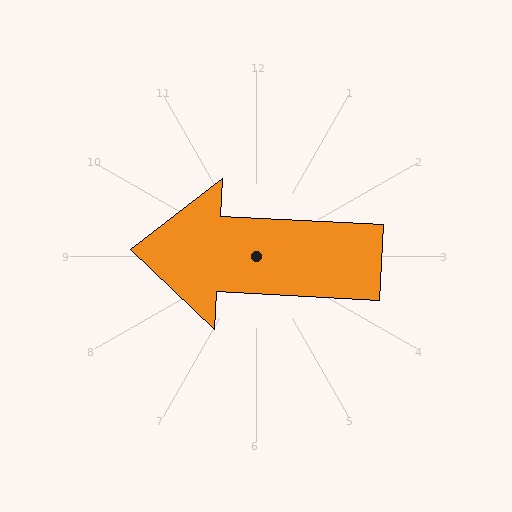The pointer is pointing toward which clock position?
Roughly 9 o'clock.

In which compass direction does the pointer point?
West.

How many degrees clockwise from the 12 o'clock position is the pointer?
Approximately 273 degrees.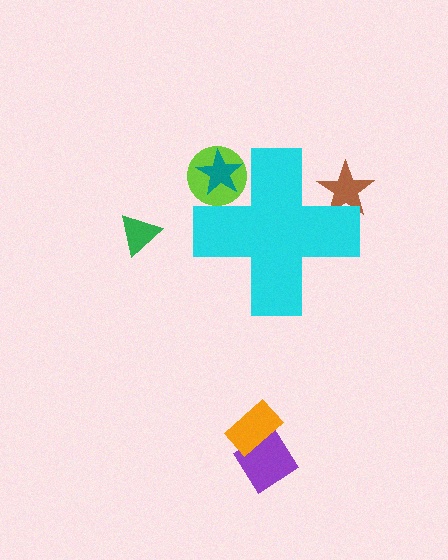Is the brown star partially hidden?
Yes, the brown star is partially hidden behind the cyan cross.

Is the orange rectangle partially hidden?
No, the orange rectangle is fully visible.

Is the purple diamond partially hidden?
No, the purple diamond is fully visible.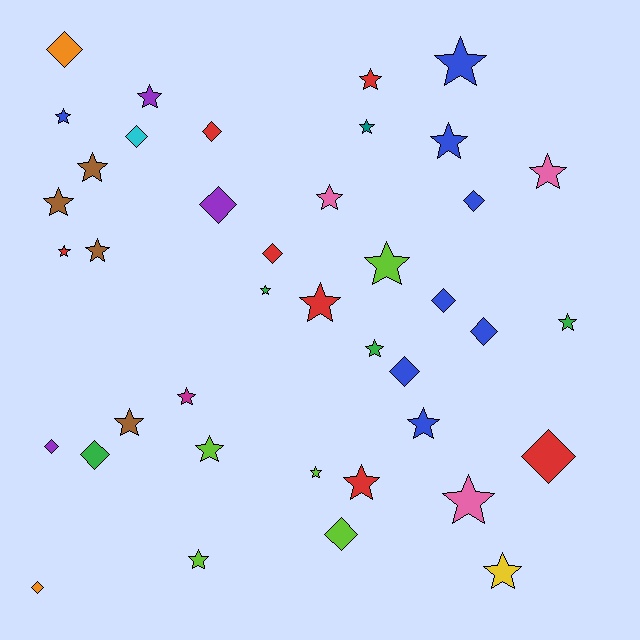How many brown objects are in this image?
There are 4 brown objects.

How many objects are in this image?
There are 40 objects.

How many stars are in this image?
There are 26 stars.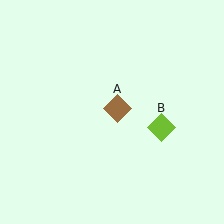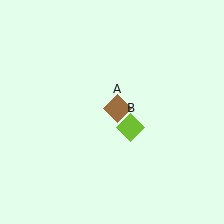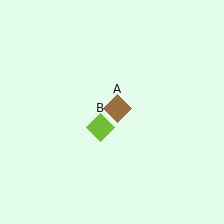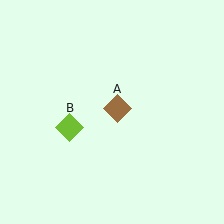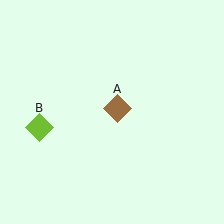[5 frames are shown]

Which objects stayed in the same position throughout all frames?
Brown diamond (object A) remained stationary.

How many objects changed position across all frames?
1 object changed position: lime diamond (object B).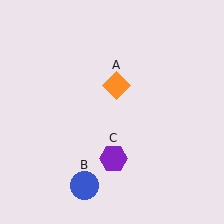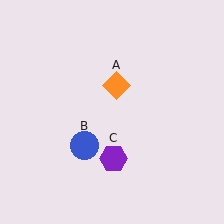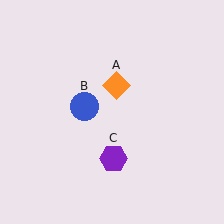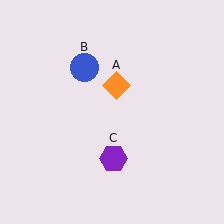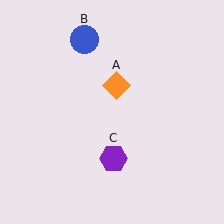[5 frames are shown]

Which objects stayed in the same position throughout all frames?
Orange diamond (object A) and purple hexagon (object C) remained stationary.